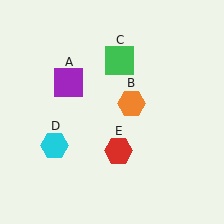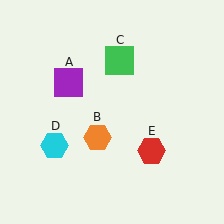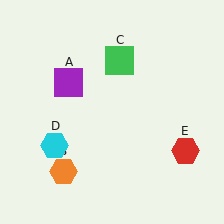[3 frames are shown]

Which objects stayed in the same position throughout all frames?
Purple square (object A) and green square (object C) and cyan hexagon (object D) remained stationary.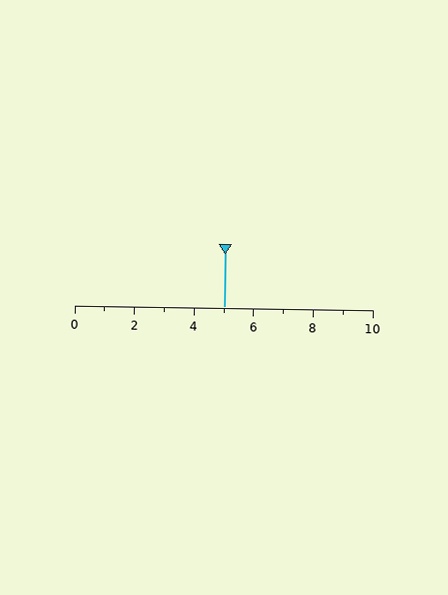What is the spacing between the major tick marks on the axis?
The major ticks are spaced 2 apart.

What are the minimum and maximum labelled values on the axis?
The axis runs from 0 to 10.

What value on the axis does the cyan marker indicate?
The marker indicates approximately 5.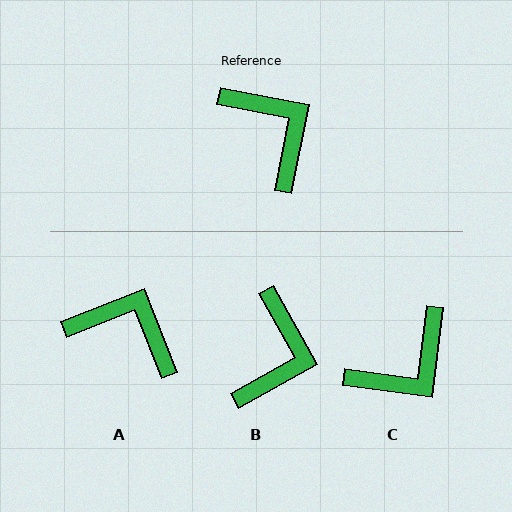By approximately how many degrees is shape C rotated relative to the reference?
Approximately 86 degrees clockwise.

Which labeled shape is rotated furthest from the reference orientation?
C, about 86 degrees away.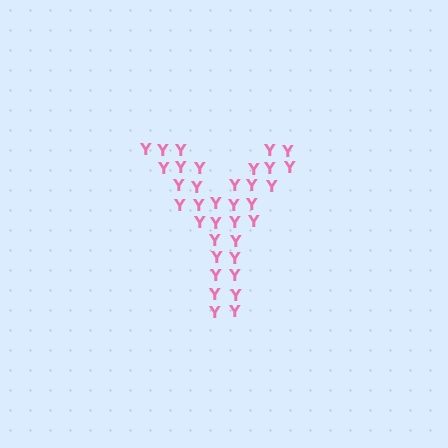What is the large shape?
The large shape is the letter Y.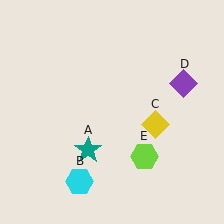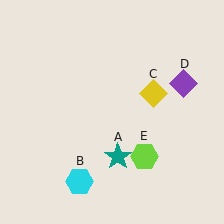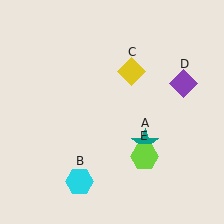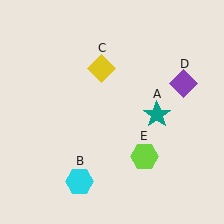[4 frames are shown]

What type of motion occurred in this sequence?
The teal star (object A), yellow diamond (object C) rotated counterclockwise around the center of the scene.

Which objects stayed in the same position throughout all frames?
Cyan hexagon (object B) and purple diamond (object D) and lime hexagon (object E) remained stationary.